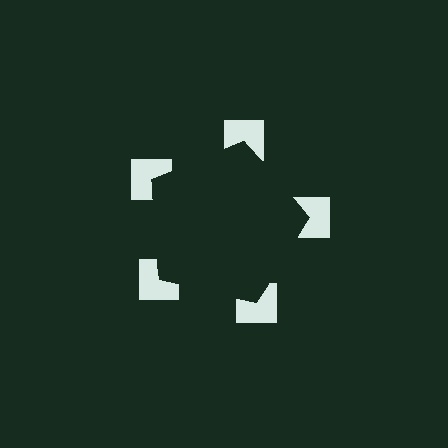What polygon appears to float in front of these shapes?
An illusory pentagon — its edges are inferred from the aligned wedge cuts in the notched squares, not physically drawn.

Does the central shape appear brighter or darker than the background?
It typically appears slightly darker than the background, even though no actual brightness change is drawn.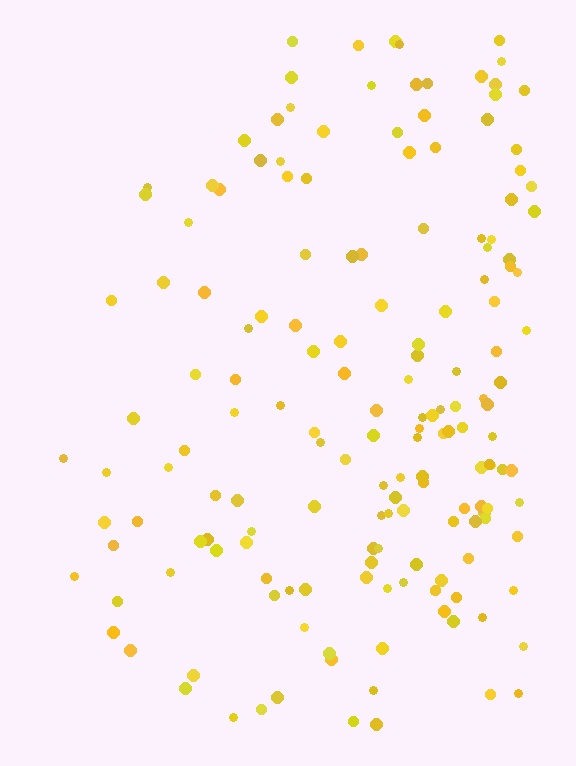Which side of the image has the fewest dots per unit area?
The left.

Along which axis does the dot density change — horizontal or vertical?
Horizontal.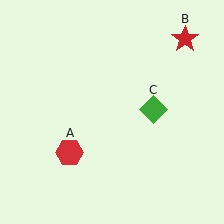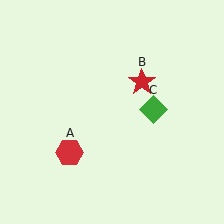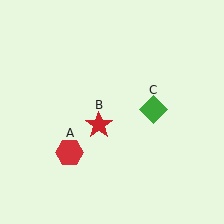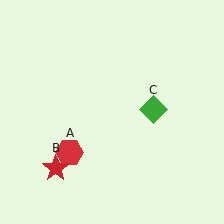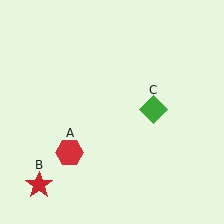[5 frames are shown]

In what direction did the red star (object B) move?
The red star (object B) moved down and to the left.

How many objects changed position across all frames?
1 object changed position: red star (object B).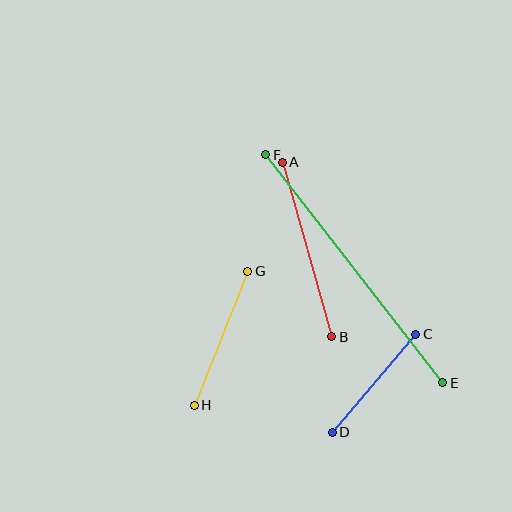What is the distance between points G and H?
The distance is approximately 144 pixels.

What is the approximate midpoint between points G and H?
The midpoint is at approximately (221, 338) pixels.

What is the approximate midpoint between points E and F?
The midpoint is at approximately (354, 269) pixels.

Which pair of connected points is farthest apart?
Points E and F are farthest apart.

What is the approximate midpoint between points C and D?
The midpoint is at approximately (374, 383) pixels.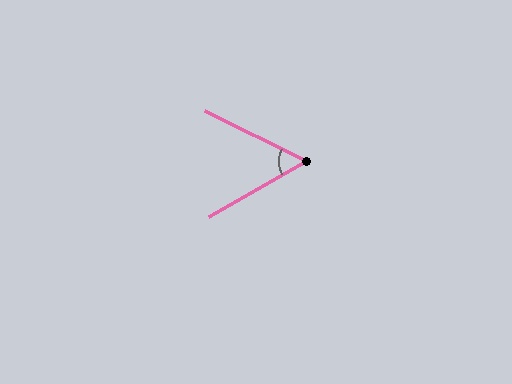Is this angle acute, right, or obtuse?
It is acute.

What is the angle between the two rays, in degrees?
Approximately 57 degrees.